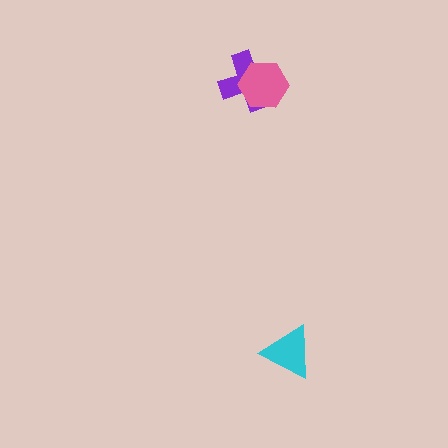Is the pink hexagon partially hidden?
No, no other shape covers it.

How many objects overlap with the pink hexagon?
1 object overlaps with the pink hexagon.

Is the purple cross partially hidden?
Yes, it is partially covered by another shape.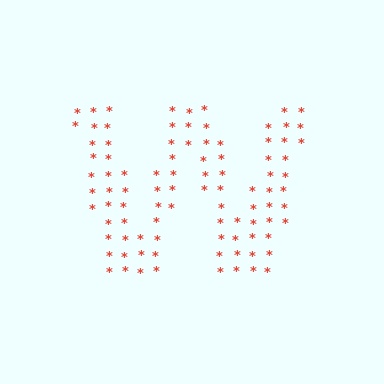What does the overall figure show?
The overall figure shows the letter W.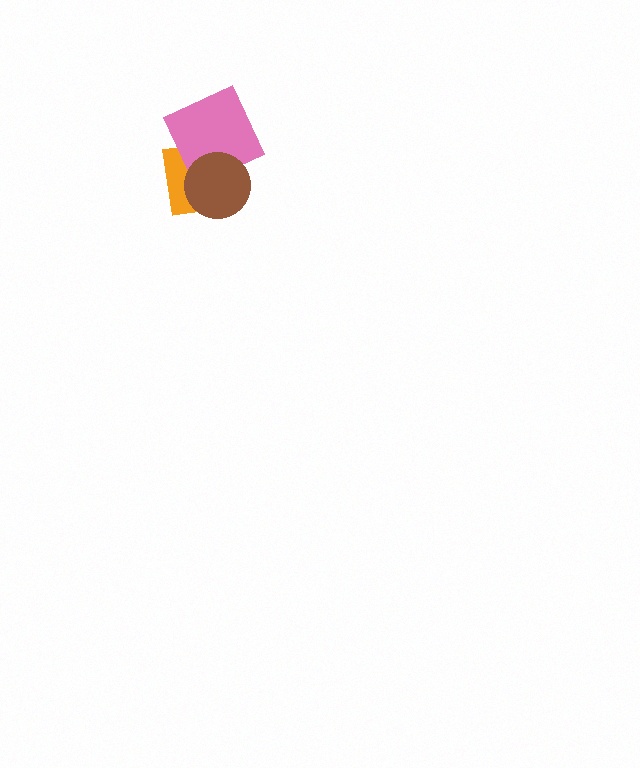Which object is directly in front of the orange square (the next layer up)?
The pink square is directly in front of the orange square.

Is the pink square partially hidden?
Yes, it is partially covered by another shape.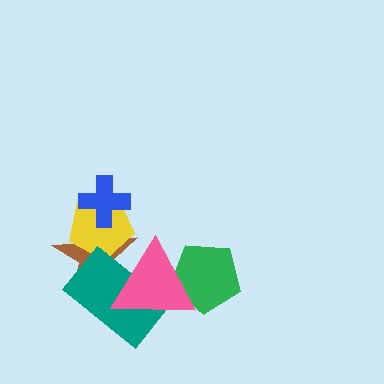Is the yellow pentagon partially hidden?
Yes, it is partially covered by another shape.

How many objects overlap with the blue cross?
2 objects overlap with the blue cross.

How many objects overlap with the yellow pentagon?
3 objects overlap with the yellow pentagon.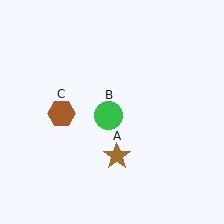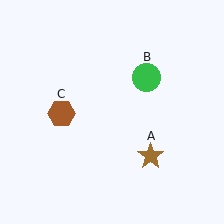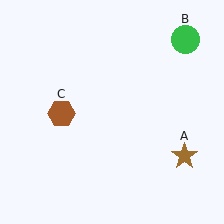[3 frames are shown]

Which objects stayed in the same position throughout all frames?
Brown hexagon (object C) remained stationary.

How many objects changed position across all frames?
2 objects changed position: brown star (object A), green circle (object B).